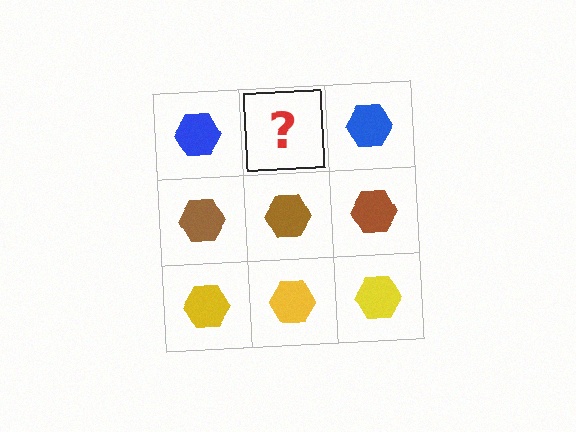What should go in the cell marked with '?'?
The missing cell should contain a blue hexagon.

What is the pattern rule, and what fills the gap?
The rule is that each row has a consistent color. The gap should be filled with a blue hexagon.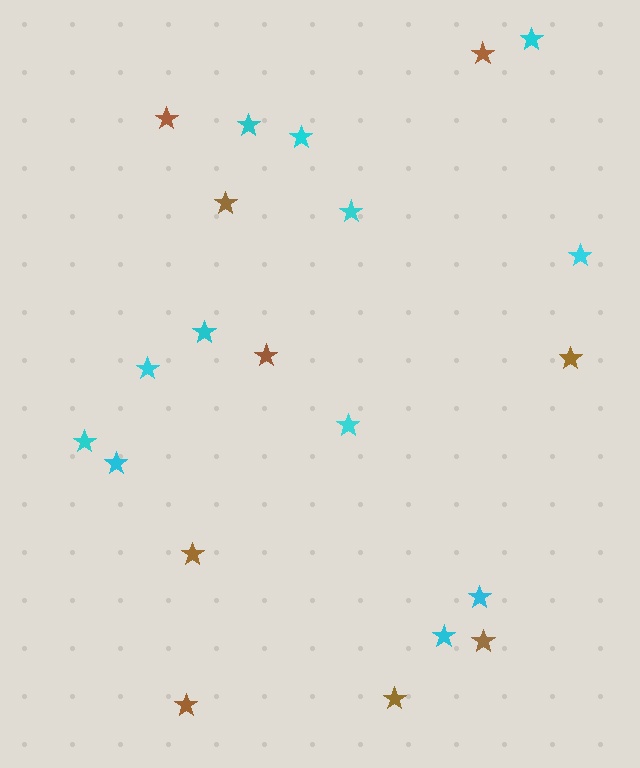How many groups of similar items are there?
There are 2 groups: one group of cyan stars (12) and one group of brown stars (9).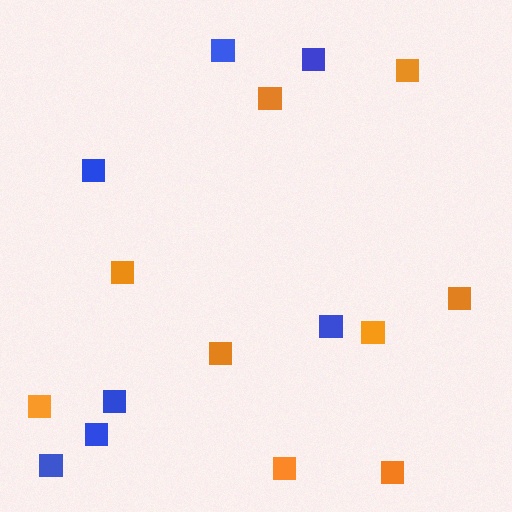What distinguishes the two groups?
There are 2 groups: one group of blue squares (7) and one group of orange squares (9).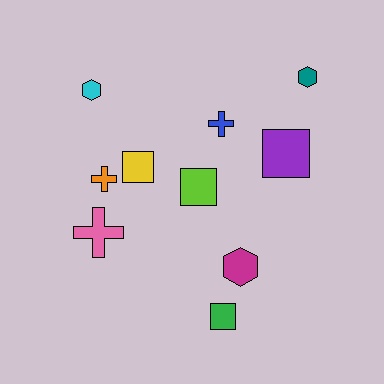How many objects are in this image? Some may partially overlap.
There are 10 objects.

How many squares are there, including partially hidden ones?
There are 4 squares.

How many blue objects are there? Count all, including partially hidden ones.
There is 1 blue object.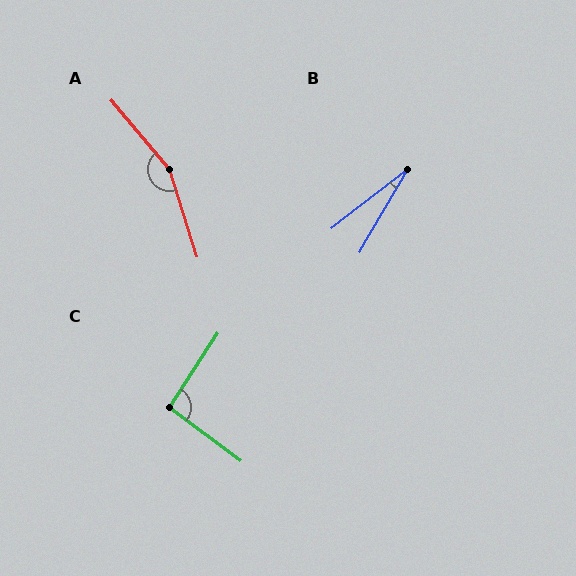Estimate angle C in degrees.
Approximately 94 degrees.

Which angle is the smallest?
B, at approximately 22 degrees.